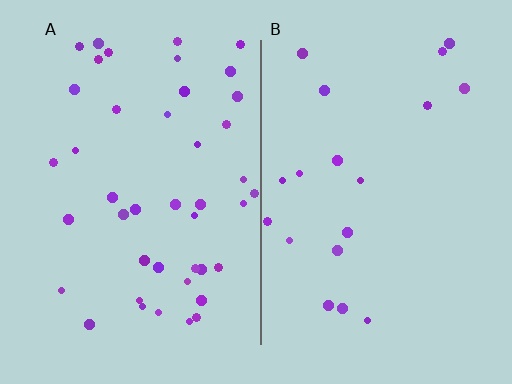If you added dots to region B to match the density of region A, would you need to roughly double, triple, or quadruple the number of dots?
Approximately double.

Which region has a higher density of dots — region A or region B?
A (the left).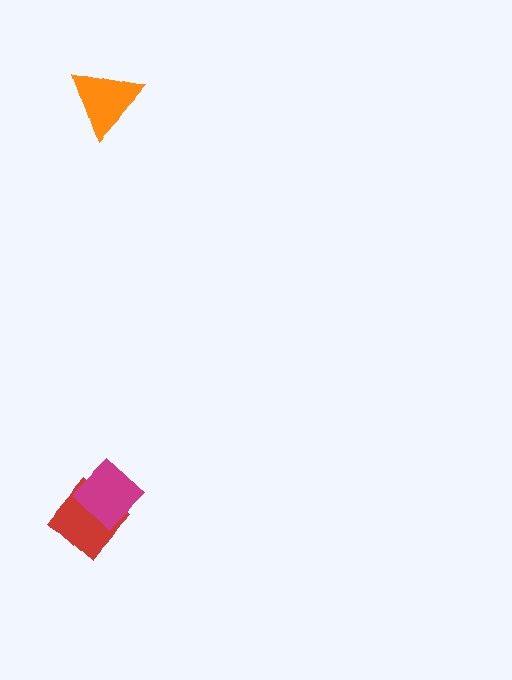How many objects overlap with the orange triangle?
0 objects overlap with the orange triangle.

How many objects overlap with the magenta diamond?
1 object overlaps with the magenta diamond.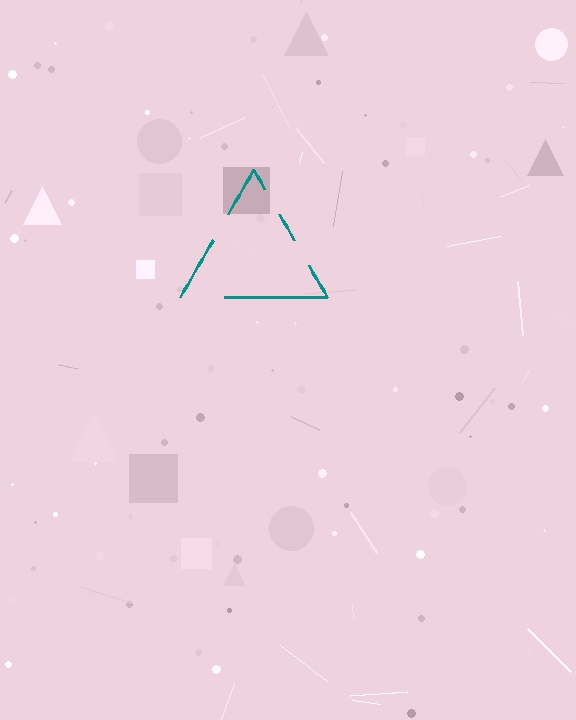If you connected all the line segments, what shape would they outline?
They would outline a triangle.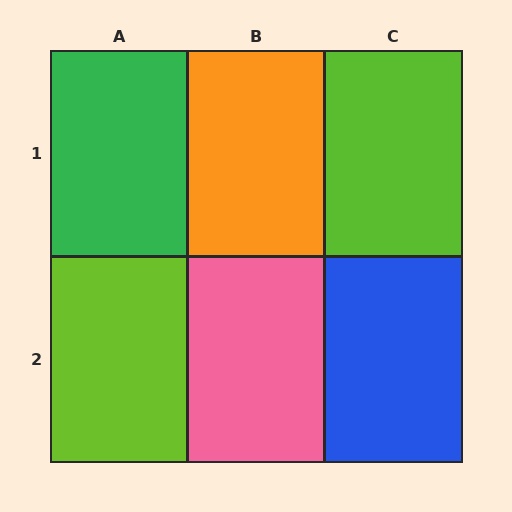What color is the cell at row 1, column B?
Orange.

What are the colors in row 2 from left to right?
Lime, pink, blue.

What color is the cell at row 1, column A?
Green.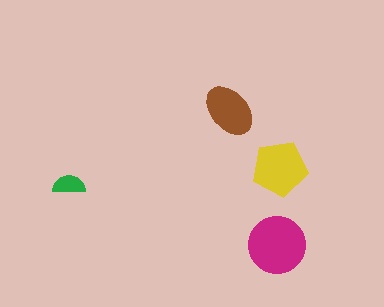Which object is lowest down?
The magenta circle is bottommost.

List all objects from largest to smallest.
The magenta circle, the yellow pentagon, the brown ellipse, the green semicircle.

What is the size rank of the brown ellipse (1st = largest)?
3rd.